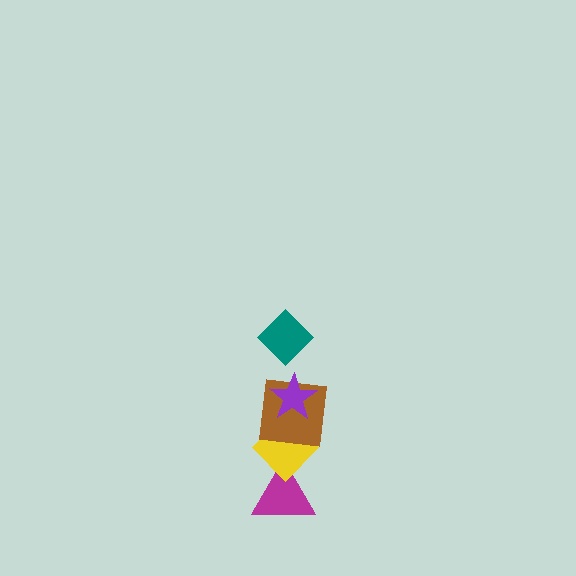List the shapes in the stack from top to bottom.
From top to bottom: the teal diamond, the purple star, the brown square, the yellow diamond, the magenta triangle.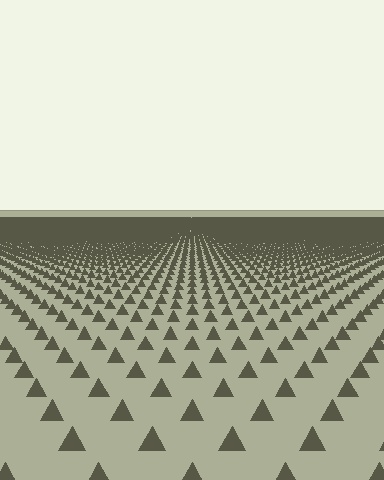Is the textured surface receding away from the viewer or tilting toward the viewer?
The surface is receding away from the viewer. Texture elements get smaller and denser toward the top.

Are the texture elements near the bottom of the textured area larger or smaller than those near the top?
Larger. Near the bottom, elements are closer to the viewer and appear at a bigger on-screen size.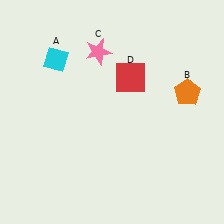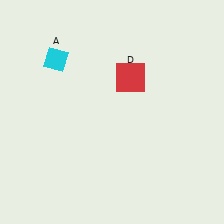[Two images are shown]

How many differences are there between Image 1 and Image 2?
There are 2 differences between the two images.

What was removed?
The pink star (C), the orange pentagon (B) were removed in Image 2.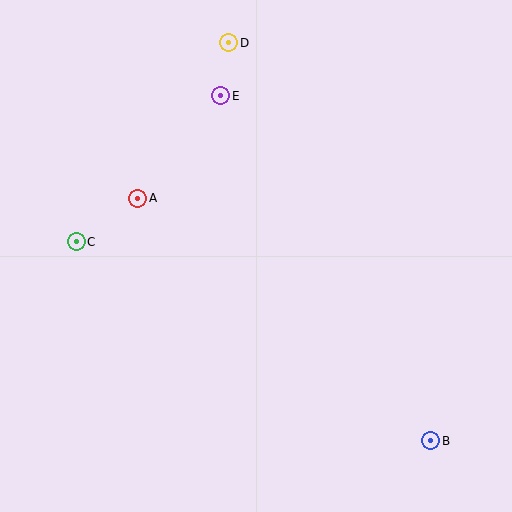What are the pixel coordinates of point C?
Point C is at (76, 242).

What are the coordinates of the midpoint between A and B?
The midpoint between A and B is at (284, 320).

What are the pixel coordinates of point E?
Point E is at (221, 96).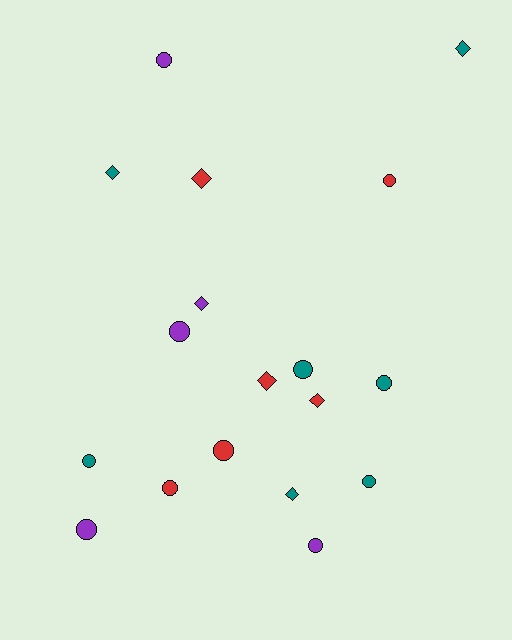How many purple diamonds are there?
There is 1 purple diamond.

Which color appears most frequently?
Teal, with 7 objects.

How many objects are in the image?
There are 18 objects.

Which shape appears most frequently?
Circle, with 11 objects.